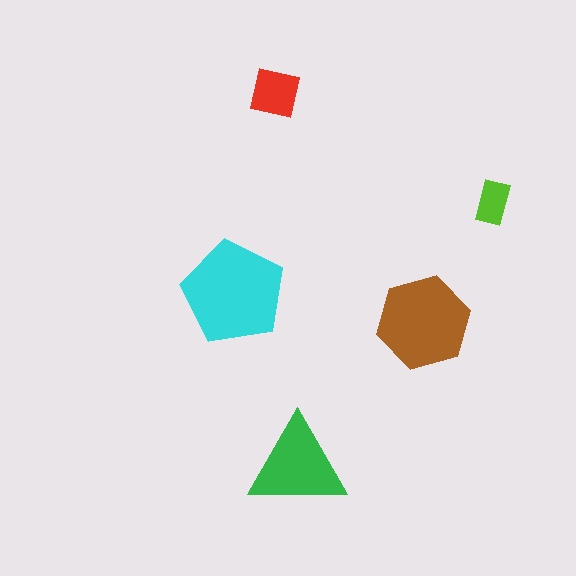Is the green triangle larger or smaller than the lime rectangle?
Larger.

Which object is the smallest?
The lime rectangle.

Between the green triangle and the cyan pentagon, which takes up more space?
The cyan pentagon.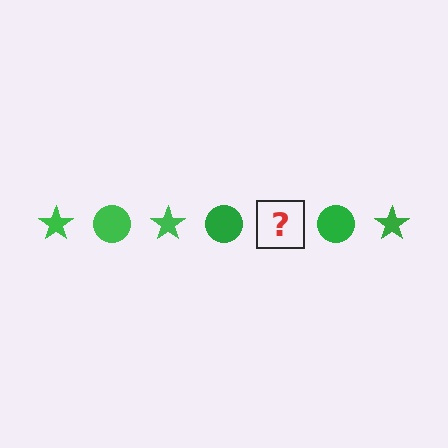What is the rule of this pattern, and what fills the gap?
The rule is that the pattern cycles through star, circle shapes in green. The gap should be filled with a green star.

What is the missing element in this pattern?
The missing element is a green star.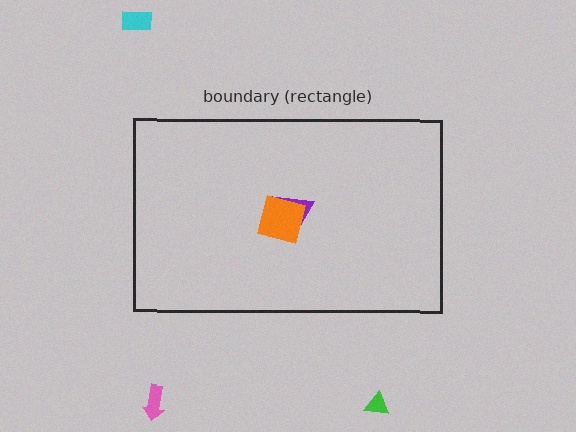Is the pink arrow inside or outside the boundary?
Outside.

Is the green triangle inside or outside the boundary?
Outside.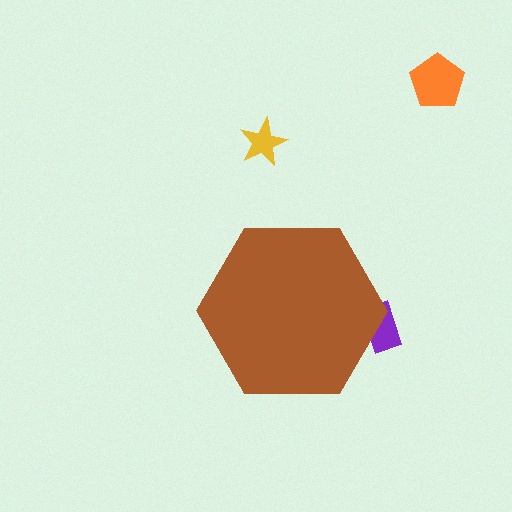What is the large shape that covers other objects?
A brown hexagon.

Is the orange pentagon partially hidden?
No, the orange pentagon is fully visible.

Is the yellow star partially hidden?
No, the yellow star is fully visible.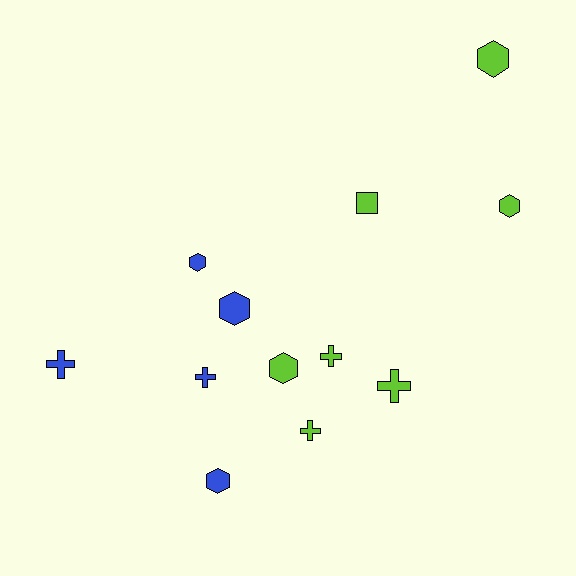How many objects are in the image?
There are 12 objects.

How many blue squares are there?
There are no blue squares.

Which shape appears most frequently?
Hexagon, with 6 objects.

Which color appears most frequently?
Lime, with 7 objects.